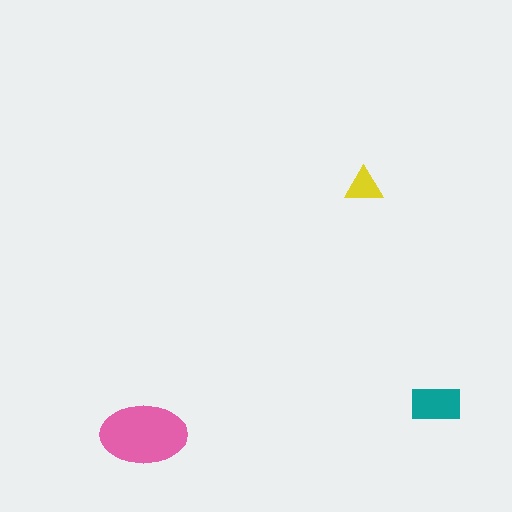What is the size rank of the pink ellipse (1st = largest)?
1st.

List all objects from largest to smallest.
The pink ellipse, the teal rectangle, the yellow triangle.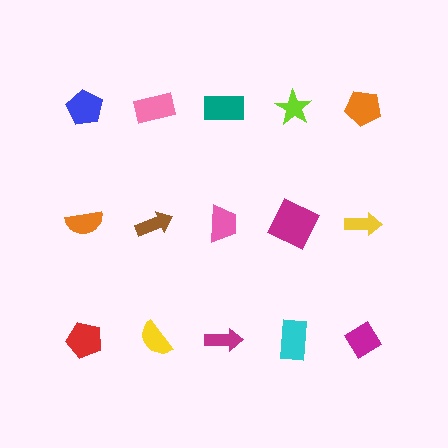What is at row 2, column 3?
A pink trapezoid.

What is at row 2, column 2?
A brown arrow.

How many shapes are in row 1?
5 shapes.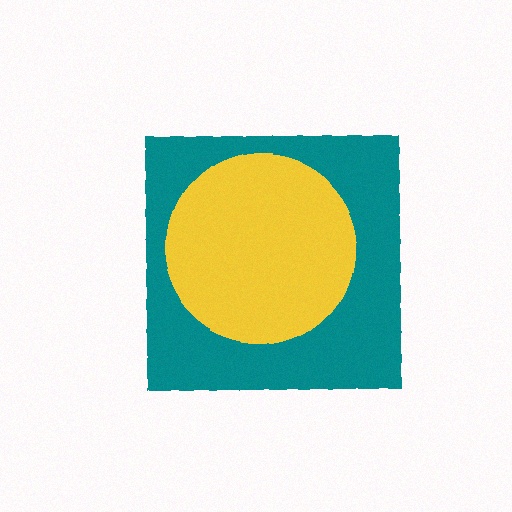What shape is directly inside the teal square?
The yellow circle.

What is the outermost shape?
The teal square.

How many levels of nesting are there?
2.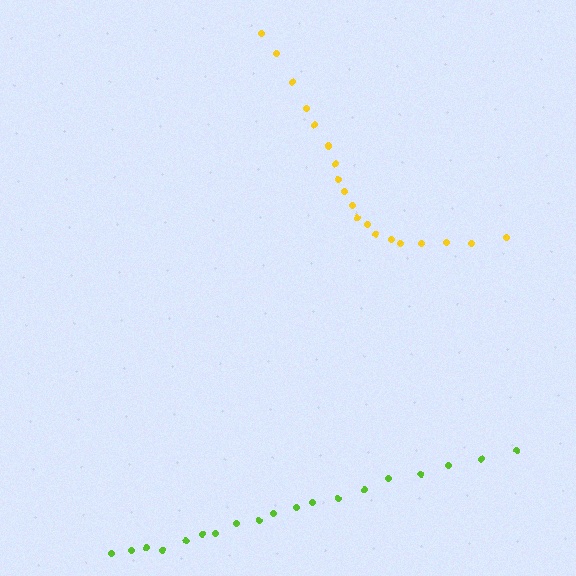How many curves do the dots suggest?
There are 2 distinct paths.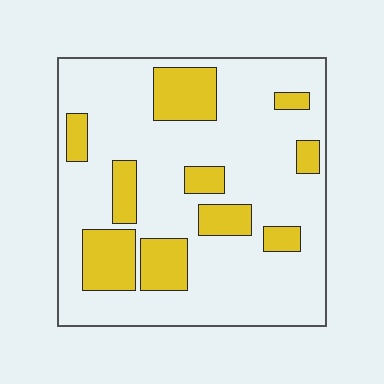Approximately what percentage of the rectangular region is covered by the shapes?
Approximately 25%.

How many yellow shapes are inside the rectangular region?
10.